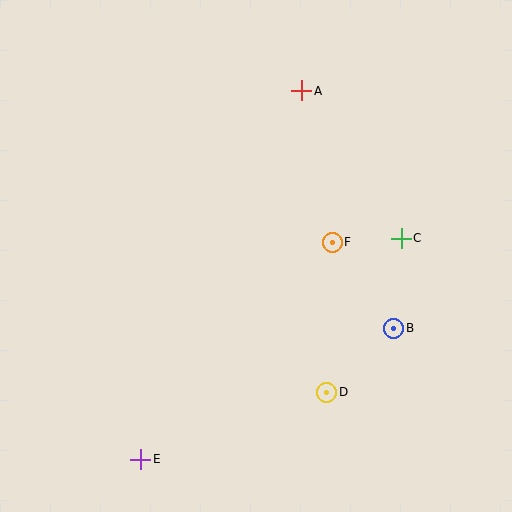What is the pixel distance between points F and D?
The distance between F and D is 150 pixels.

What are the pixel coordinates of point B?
Point B is at (394, 328).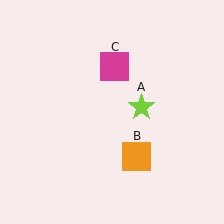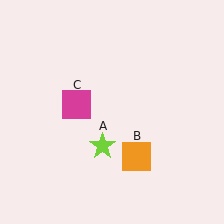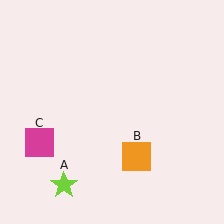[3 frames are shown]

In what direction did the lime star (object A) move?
The lime star (object A) moved down and to the left.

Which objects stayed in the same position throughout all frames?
Orange square (object B) remained stationary.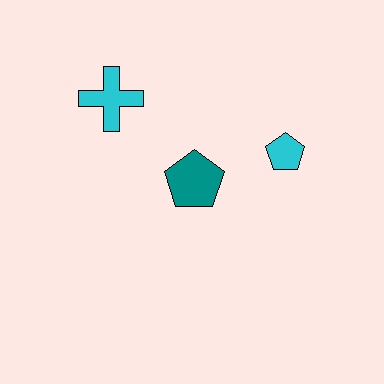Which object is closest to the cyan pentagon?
The teal pentagon is closest to the cyan pentagon.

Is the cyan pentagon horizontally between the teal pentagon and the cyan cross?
No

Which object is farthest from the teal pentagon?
The cyan cross is farthest from the teal pentagon.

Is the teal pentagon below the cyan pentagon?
Yes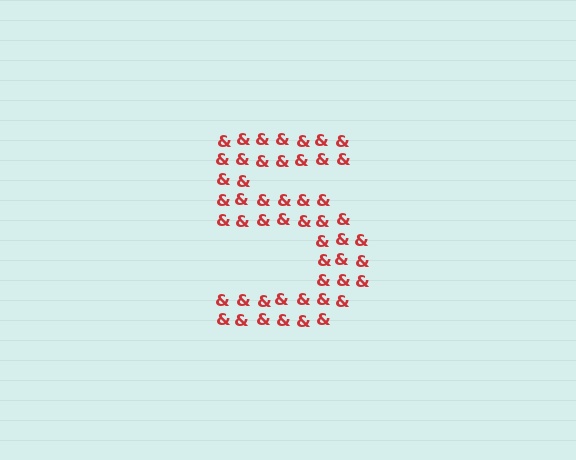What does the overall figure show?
The overall figure shows the digit 5.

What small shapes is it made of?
It is made of small ampersands.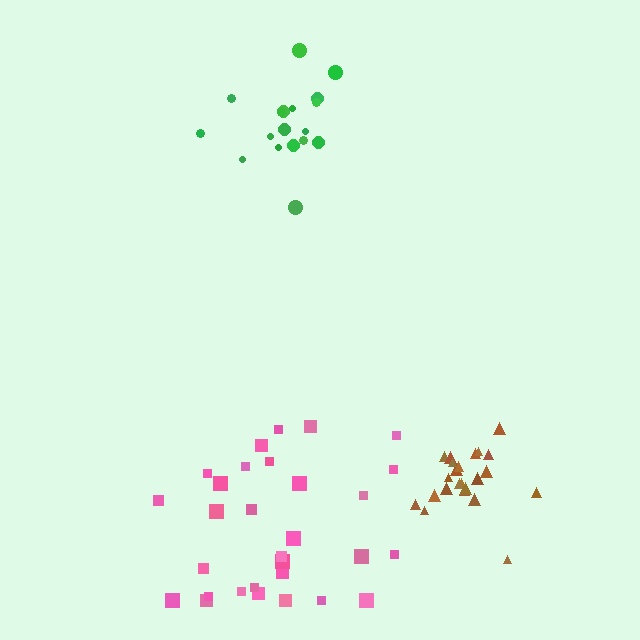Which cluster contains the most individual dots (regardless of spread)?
Pink (30).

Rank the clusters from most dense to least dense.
brown, green, pink.